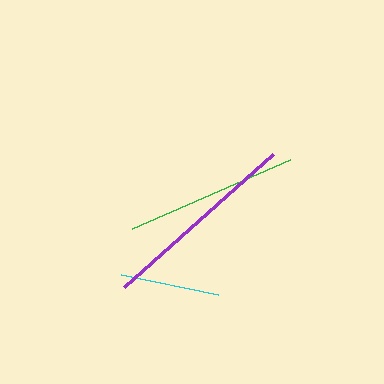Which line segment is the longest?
The purple line is the longest at approximately 199 pixels.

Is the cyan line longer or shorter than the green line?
The green line is longer than the cyan line.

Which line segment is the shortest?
The cyan line is the shortest at approximately 99 pixels.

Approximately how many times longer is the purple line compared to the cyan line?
The purple line is approximately 2.0 times the length of the cyan line.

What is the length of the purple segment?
The purple segment is approximately 199 pixels long.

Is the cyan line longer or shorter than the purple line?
The purple line is longer than the cyan line.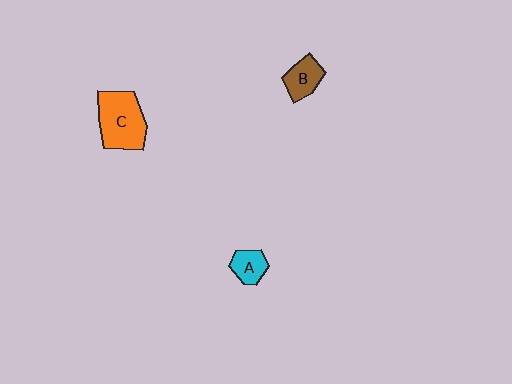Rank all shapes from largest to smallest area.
From largest to smallest: C (orange), B (brown), A (cyan).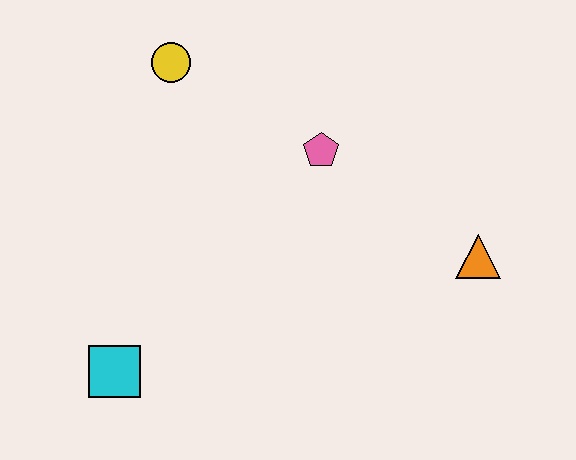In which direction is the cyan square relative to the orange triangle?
The cyan square is to the left of the orange triangle.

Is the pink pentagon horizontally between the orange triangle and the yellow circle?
Yes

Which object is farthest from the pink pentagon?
The cyan square is farthest from the pink pentagon.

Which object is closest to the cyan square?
The pink pentagon is closest to the cyan square.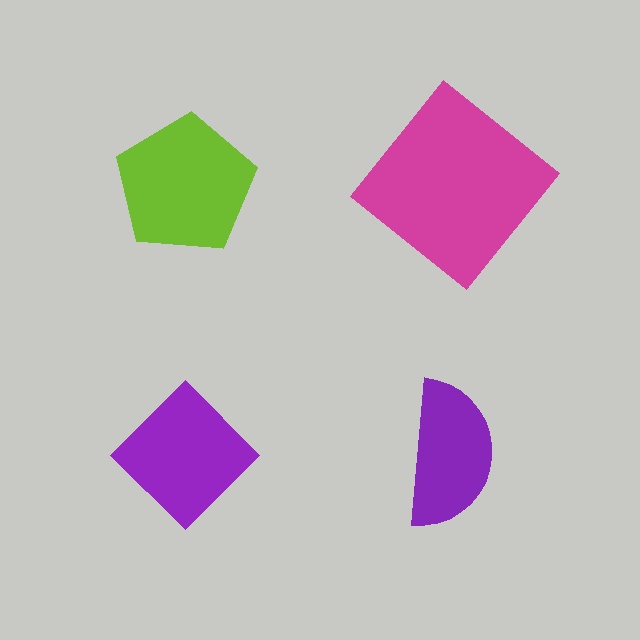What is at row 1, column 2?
A magenta diamond.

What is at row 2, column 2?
A purple semicircle.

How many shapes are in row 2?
2 shapes.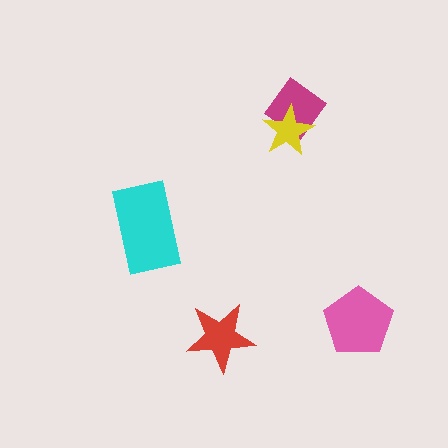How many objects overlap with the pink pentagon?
0 objects overlap with the pink pentagon.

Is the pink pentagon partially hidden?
No, no other shape covers it.